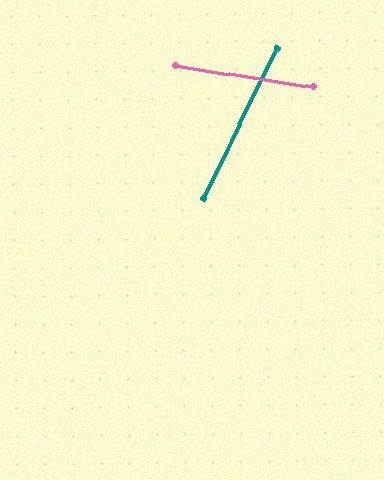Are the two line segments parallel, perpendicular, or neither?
Neither parallel nor perpendicular — they differ by about 73°.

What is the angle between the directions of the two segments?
Approximately 73 degrees.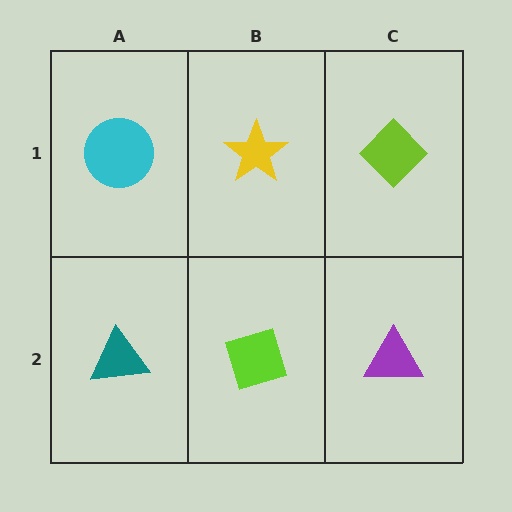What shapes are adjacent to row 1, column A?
A teal triangle (row 2, column A), a yellow star (row 1, column B).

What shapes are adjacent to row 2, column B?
A yellow star (row 1, column B), a teal triangle (row 2, column A), a purple triangle (row 2, column C).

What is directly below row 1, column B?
A lime diamond.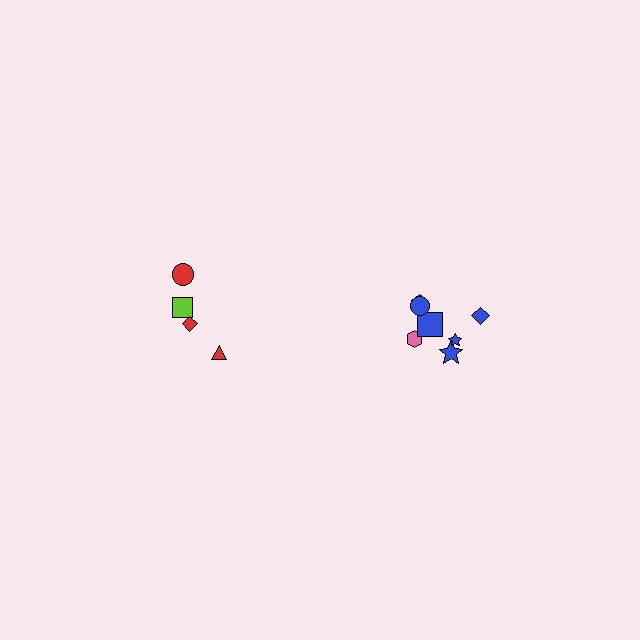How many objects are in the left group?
There are 4 objects.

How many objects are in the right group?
There are 7 objects.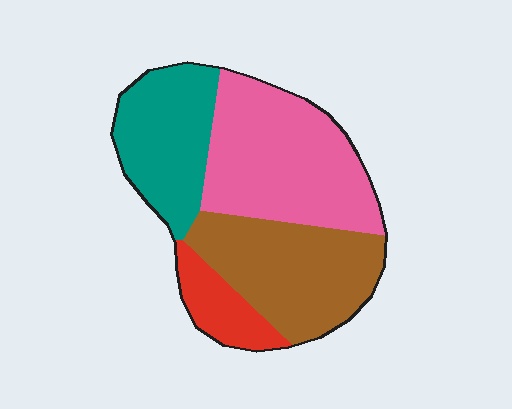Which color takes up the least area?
Red, at roughly 10%.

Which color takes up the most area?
Pink, at roughly 35%.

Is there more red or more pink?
Pink.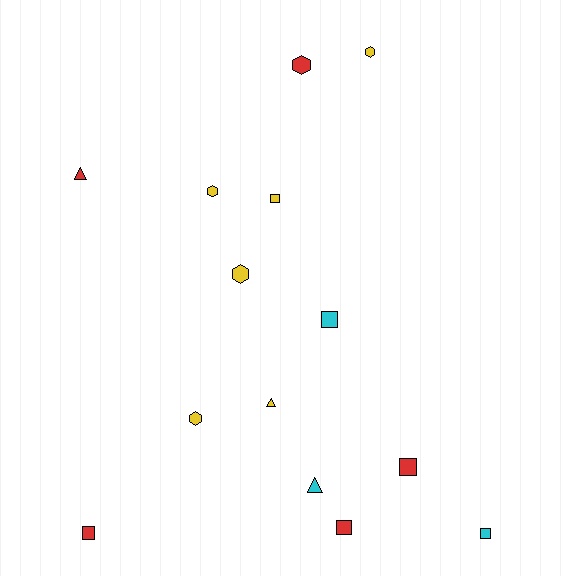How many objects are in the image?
There are 14 objects.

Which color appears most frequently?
Yellow, with 6 objects.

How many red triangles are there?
There is 1 red triangle.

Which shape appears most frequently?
Square, with 6 objects.